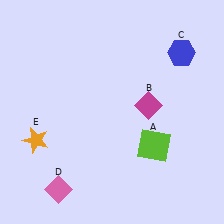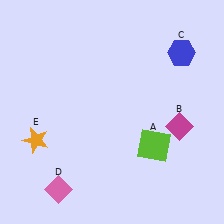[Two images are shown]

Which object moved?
The magenta diamond (B) moved right.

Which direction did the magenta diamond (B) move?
The magenta diamond (B) moved right.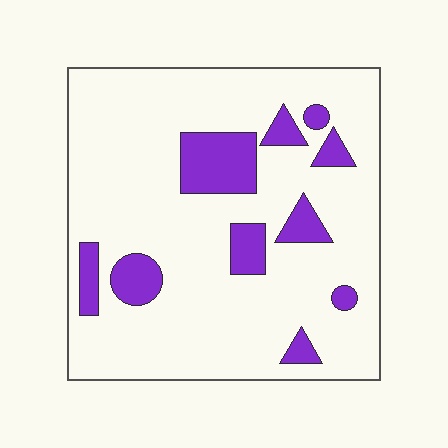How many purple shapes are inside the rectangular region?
10.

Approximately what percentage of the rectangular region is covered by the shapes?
Approximately 15%.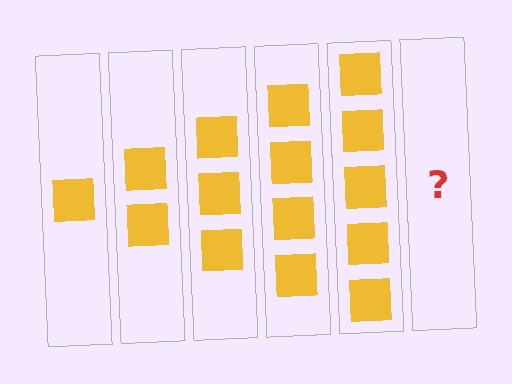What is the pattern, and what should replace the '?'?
The pattern is that each step adds one more square. The '?' should be 6 squares.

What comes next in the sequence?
The next element should be 6 squares.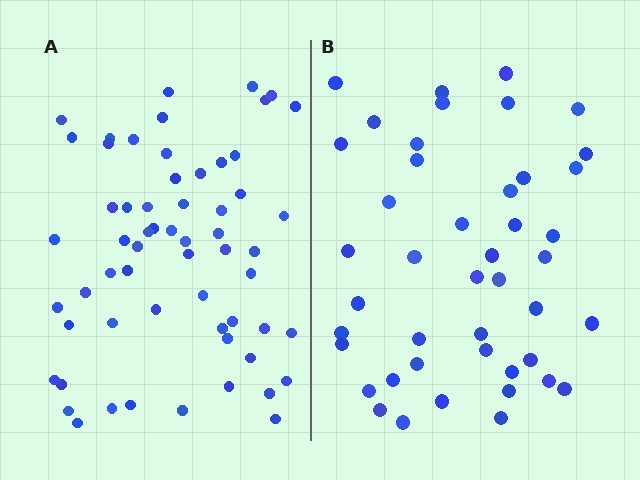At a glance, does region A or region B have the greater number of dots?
Region A (the left region) has more dots.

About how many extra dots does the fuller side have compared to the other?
Region A has approximately 15 more dots than region B.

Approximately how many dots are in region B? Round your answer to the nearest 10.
About 40 dots. (The exact count is 44, which rounds to 40.)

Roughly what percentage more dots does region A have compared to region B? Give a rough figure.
About 35% more.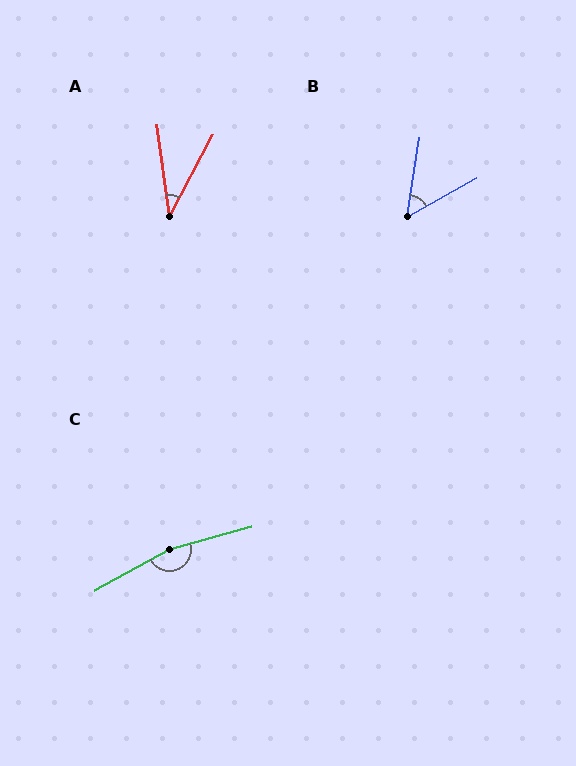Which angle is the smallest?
A, at approximately 35 degrees.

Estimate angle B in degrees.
Approximately 52 degrees.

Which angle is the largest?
C, at approximately 167 degrees.